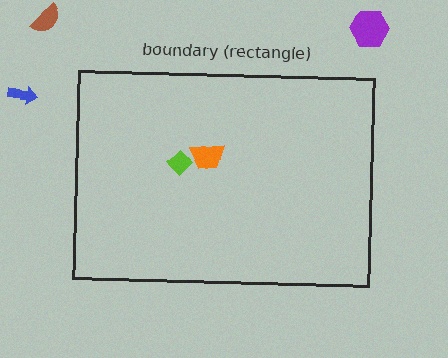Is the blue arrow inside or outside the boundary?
Outside.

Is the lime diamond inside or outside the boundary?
Inside.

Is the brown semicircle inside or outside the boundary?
Outside.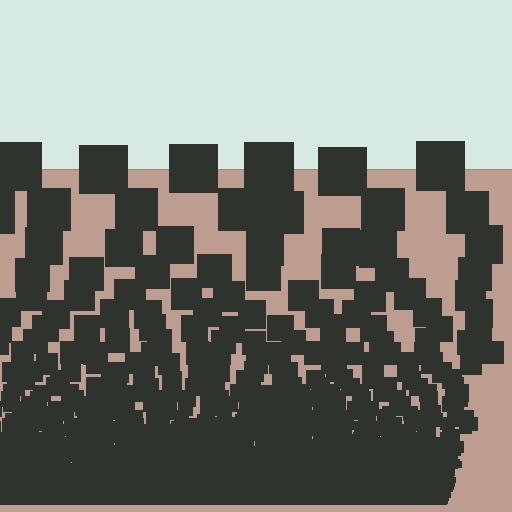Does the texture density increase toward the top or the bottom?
Density increases toward the bottom.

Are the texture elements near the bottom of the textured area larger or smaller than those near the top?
Smaller. The gradient is inverted — elements near the bottom are smaller and denser.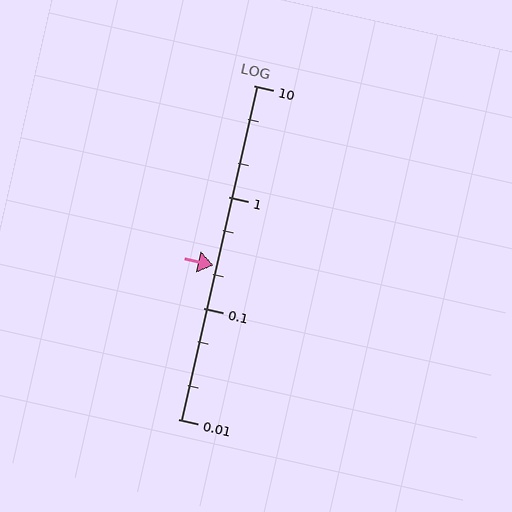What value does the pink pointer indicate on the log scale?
The pointer indicates approximately 0.24.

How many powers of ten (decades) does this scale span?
The scale spans 3 decades, from 0.01 to 10.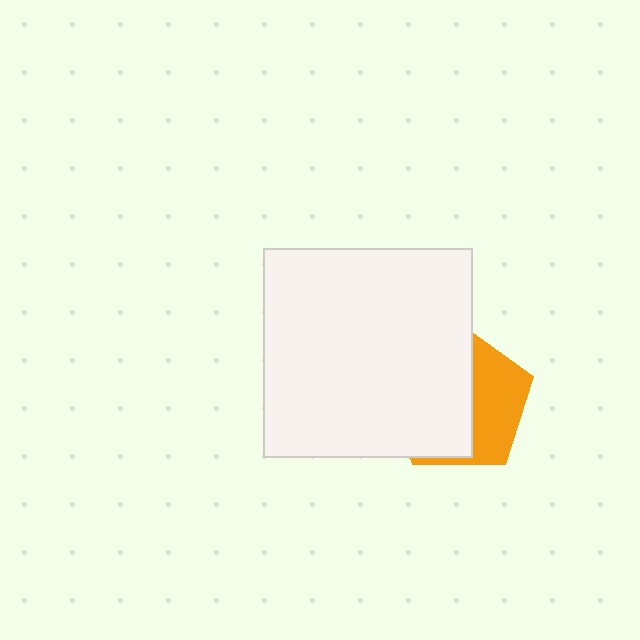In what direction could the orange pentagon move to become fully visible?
The orange pentagon could move right. That would shift it out from behind the white square entirely.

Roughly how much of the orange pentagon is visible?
A small part of it is visible (roughly 40%).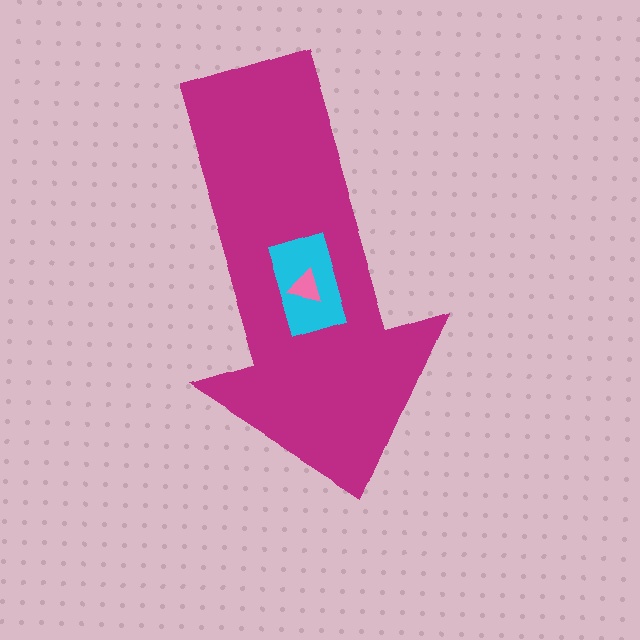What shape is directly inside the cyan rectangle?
The pink triangle.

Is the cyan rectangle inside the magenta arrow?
Yes.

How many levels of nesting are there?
3.